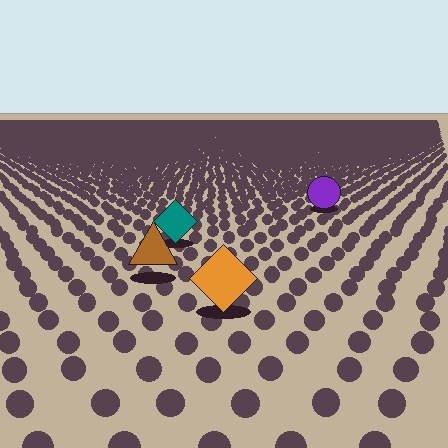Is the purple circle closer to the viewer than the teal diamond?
No. The teal diamond is closer — you can tell from the texture gradient: the ground texture is coarser near it.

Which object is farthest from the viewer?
The purple circle is farthest from the viewer. It appears smaller and the ground texture around it is denser.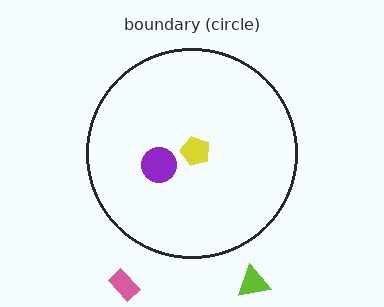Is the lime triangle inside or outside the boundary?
Outside.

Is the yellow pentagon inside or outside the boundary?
Inside.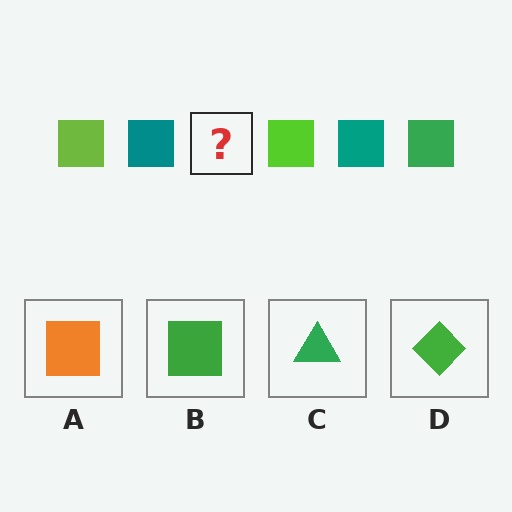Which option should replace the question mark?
Option B.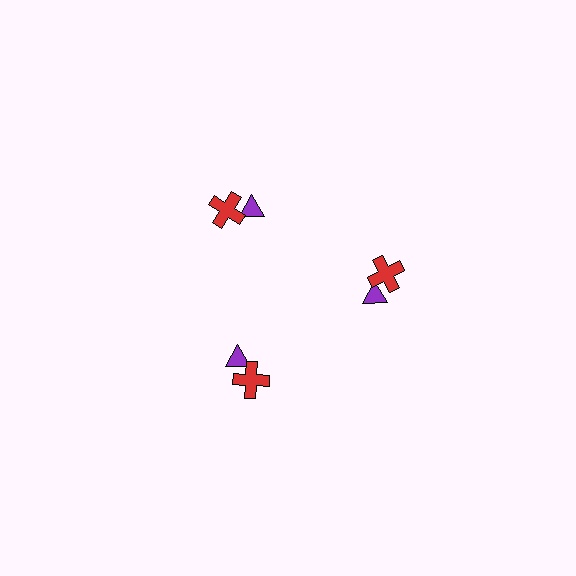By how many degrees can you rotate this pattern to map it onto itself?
The pattern maps onto itself every 120 degrees of rotation.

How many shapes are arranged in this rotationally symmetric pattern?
There are 6 shapes, arranged in 3 groups of 2.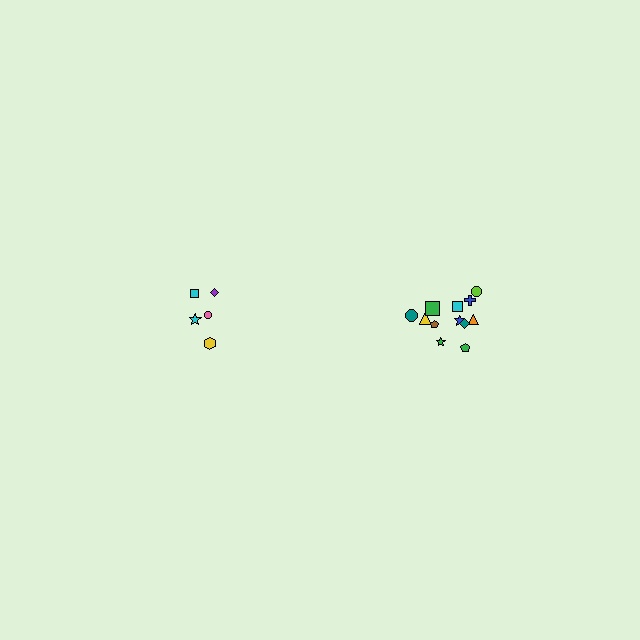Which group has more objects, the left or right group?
The right group.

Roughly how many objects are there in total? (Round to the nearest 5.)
Roughly 15 objects in total.